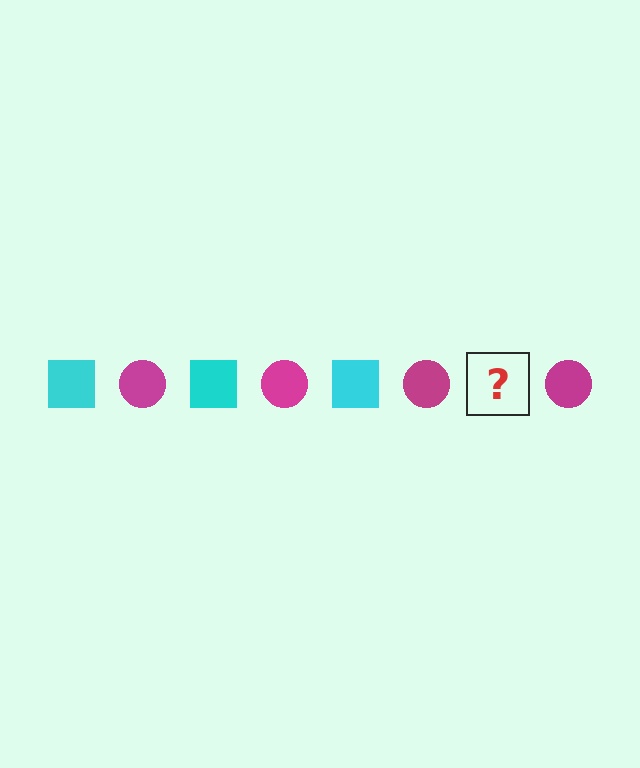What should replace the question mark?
The question mark should be replaced with a cyan square.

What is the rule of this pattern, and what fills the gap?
The rule is that the pattern alternates between cyan square and magenta circle. The gap should be filled with a cyan square.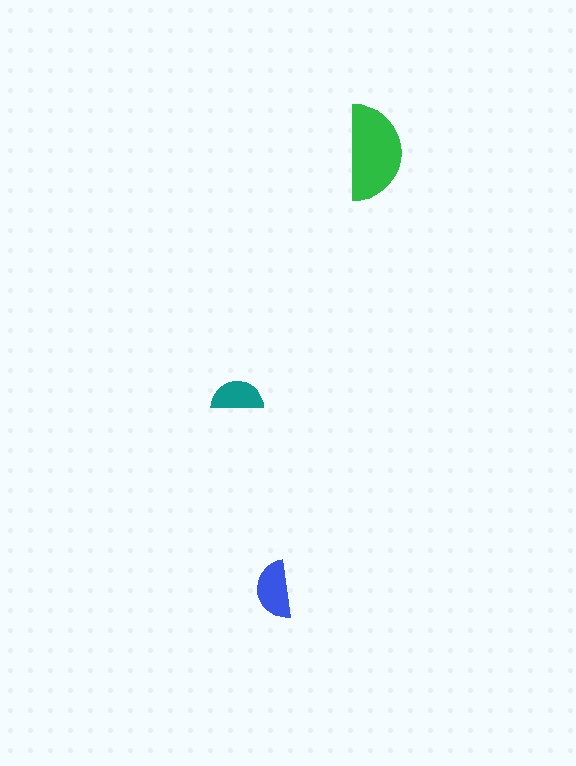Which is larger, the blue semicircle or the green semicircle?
The green one.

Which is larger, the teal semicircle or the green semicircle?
The green one.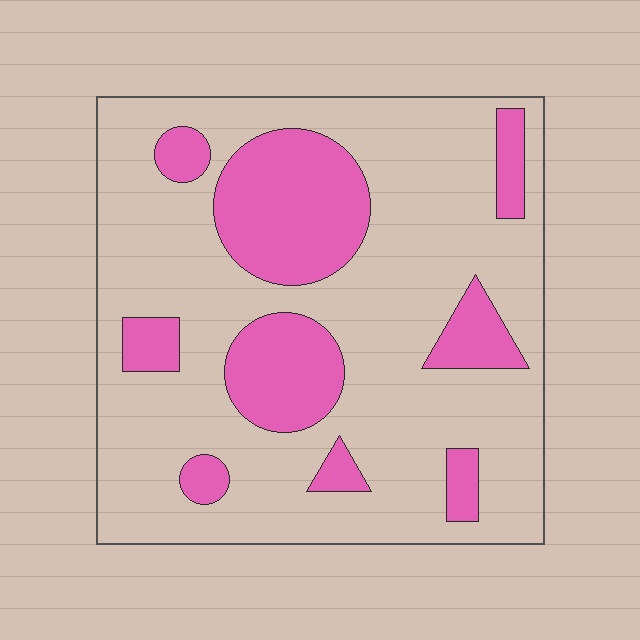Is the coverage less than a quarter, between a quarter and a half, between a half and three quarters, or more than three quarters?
Between a quarter and a half.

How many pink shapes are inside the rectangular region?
9.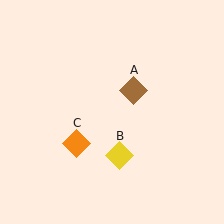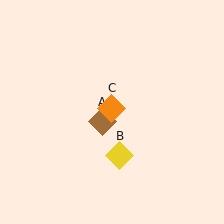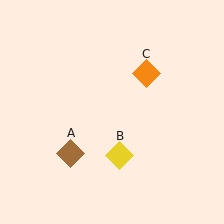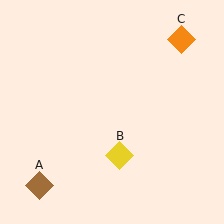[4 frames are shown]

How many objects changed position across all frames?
2 objects changed position: brown diamond (object A), orange diamond (object C).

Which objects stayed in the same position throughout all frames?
Yellow diamond (object B) remained stationary.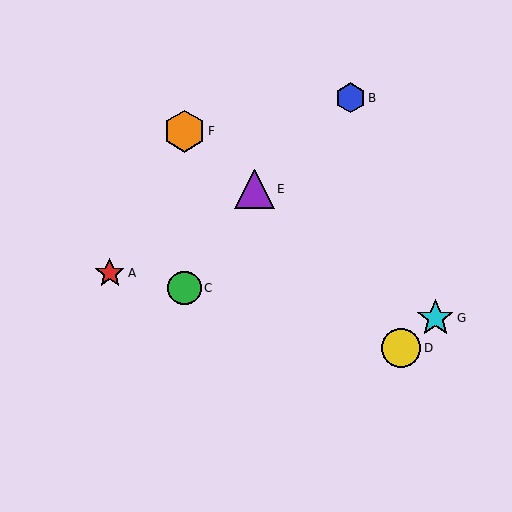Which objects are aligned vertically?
Objects C, F are aligned vertically.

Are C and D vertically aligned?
No, C is at x≈185 and D is at x≈401.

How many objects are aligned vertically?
2 objects (C, F) are aligned vertically.